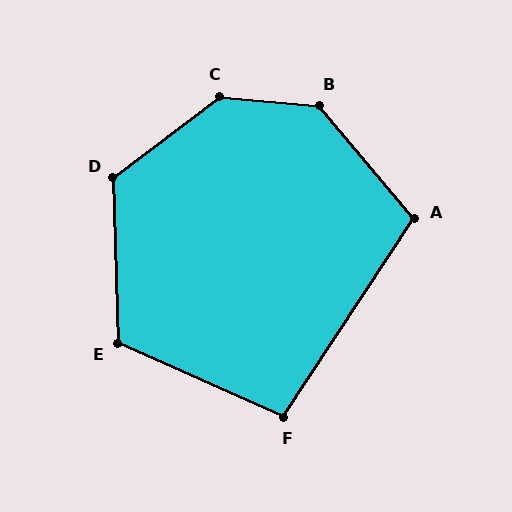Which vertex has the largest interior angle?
C, at approximately 138 degrees.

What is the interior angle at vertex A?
Approximately 106 degrees (obtuse).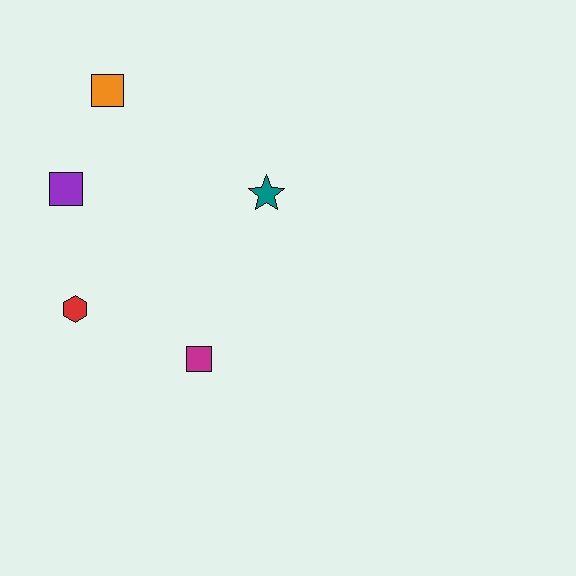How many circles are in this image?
There are no circles.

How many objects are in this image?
There are 5 objects.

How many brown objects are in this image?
There are no brown objects.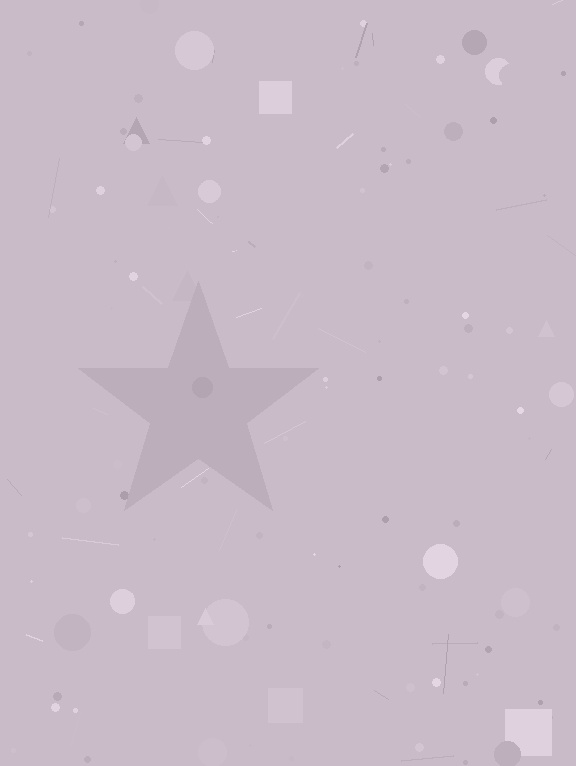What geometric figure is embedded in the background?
A star is embedded in the background.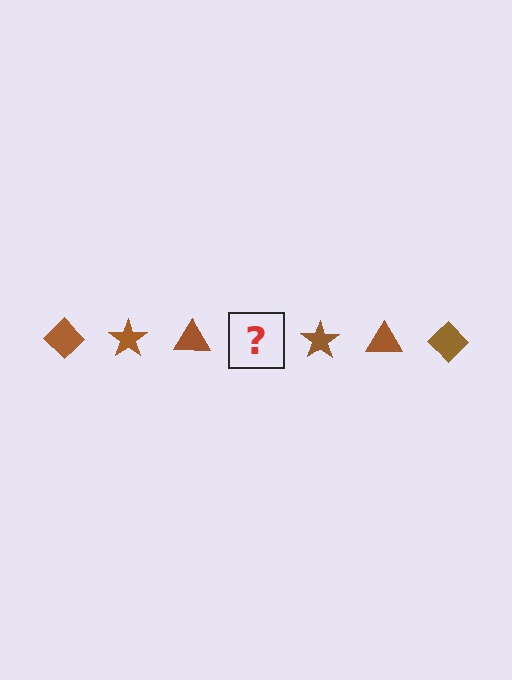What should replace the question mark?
The question mark should be replaced with a brown diamond.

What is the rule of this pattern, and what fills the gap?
The rule is that the pattern cycles through diamond, star, triangle shapes in brown. The gap should be filled with a brown diamond.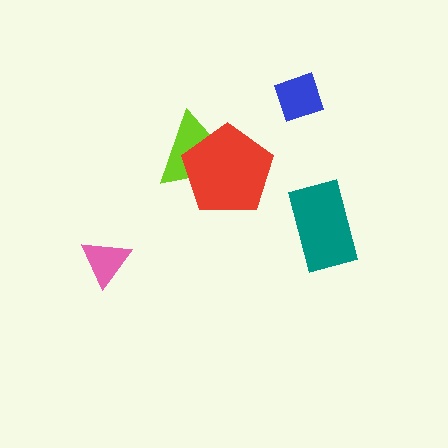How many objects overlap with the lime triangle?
1 object overlaps with the lime triangle.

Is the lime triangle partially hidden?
Yes, it is partially covered by another shape.